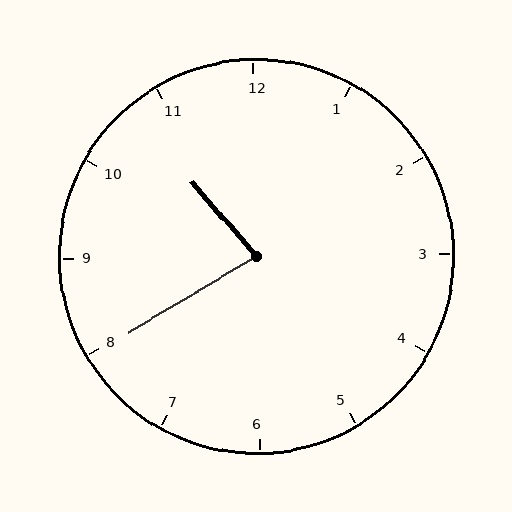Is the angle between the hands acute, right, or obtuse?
It is acute.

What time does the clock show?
10:40.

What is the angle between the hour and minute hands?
Approximately 80 degrees.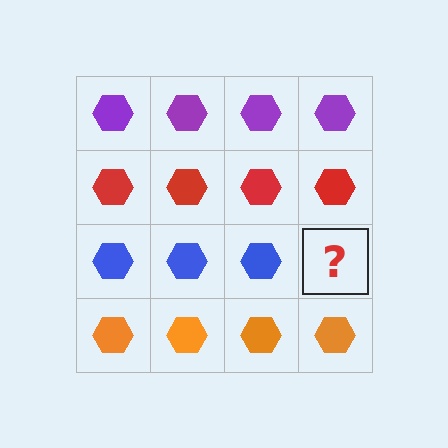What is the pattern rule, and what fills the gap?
The rule is that each row has a consistent color. The gap should be filled with a blue hexagon.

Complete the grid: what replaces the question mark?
The question mark should be replaced with a blue hexagon.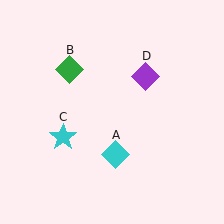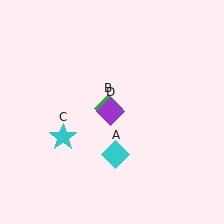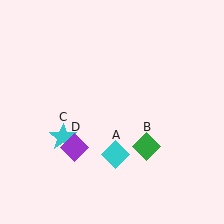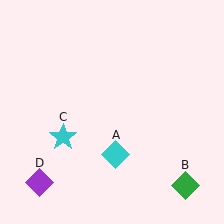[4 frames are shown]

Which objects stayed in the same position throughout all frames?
Cyan diamond (object A) and cyan star (object C) remained stationary.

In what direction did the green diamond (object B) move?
The green diamond (object B) moved down and to the right.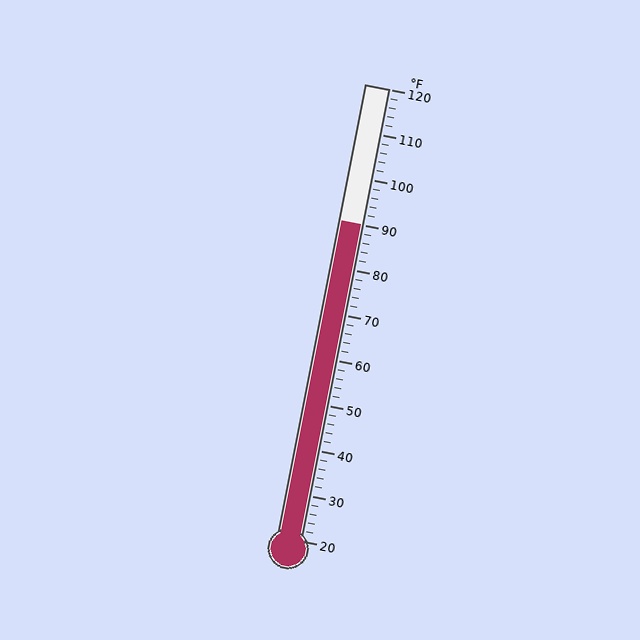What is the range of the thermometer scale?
The thermometer scale ranges from 20°F to 120°F.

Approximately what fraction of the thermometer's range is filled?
The thermometer is filled to approximately 70% of its range.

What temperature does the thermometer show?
The thermometer shows approximately 90°F.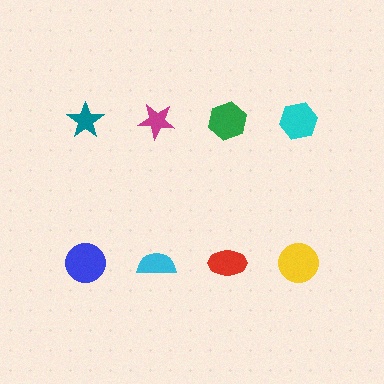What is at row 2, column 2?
A cyan semicircle.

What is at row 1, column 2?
A magenta star.